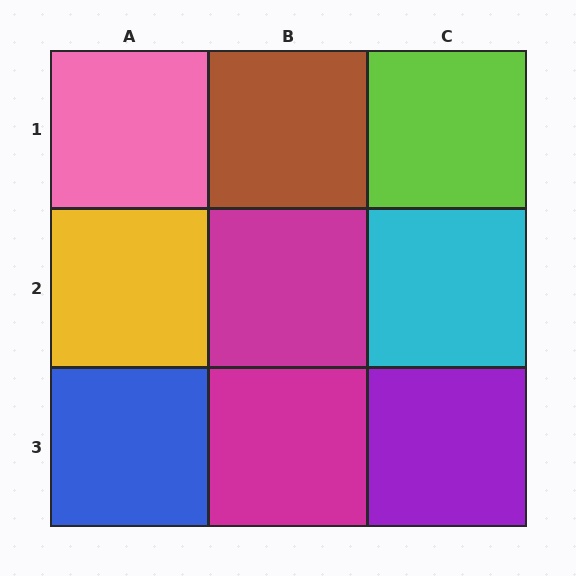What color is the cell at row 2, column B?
Magenta.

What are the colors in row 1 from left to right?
Pink, brown, lime.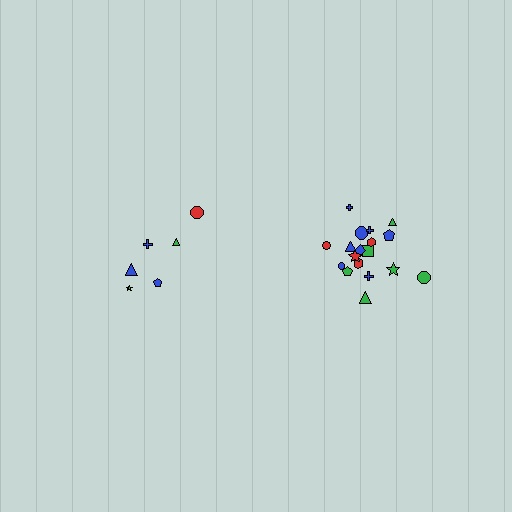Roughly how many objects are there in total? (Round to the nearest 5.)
Roughly 25 objects in total.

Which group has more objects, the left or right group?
The right group.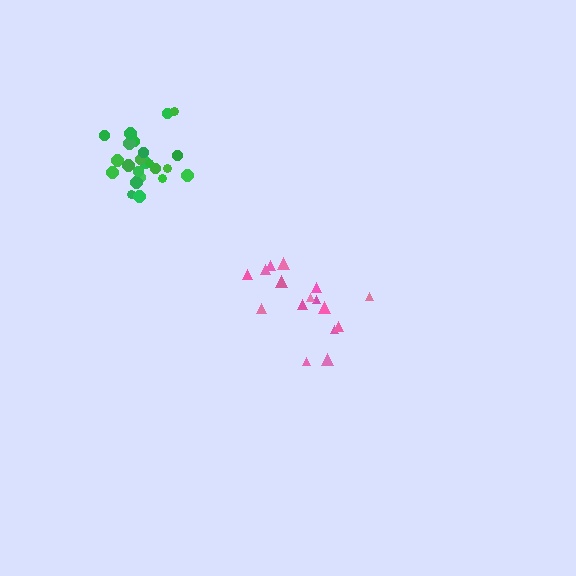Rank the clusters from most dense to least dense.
green, pink.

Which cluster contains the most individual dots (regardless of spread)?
Green (24).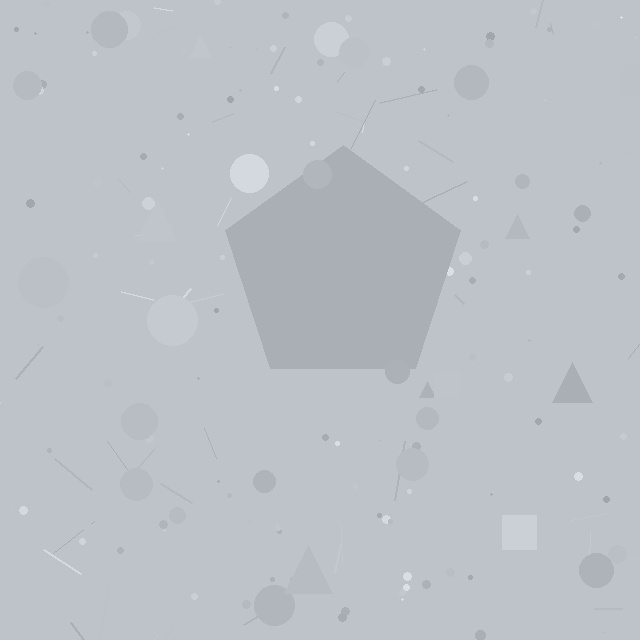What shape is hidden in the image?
A pentagon is hidden in the image.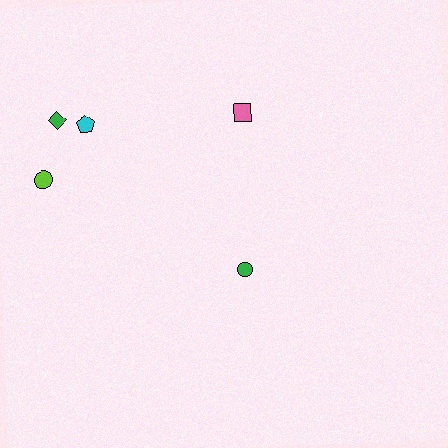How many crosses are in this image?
There are no crosses.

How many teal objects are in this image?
There are no teal objects.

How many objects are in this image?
There are 5 objects.